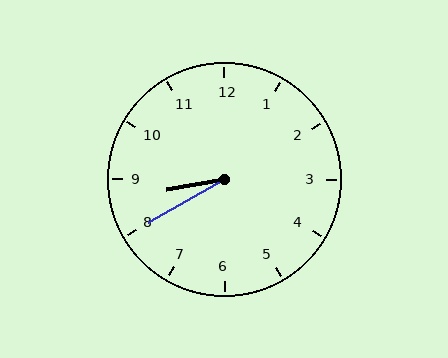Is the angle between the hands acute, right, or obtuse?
It is acute.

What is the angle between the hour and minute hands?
Approximately 20 degrees.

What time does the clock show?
8:40.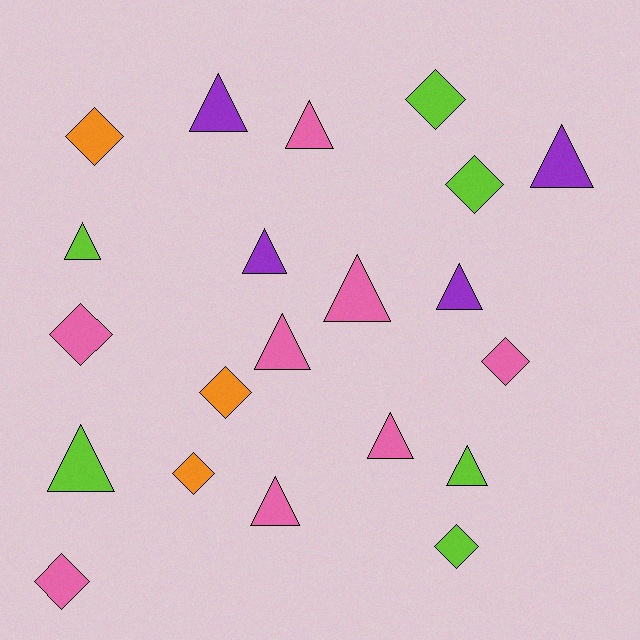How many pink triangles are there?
There are 5 pink triangles.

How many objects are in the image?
There are 21 objects.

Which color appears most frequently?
Pink, with 8 objects.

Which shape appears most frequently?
Triangle, with 12 objects.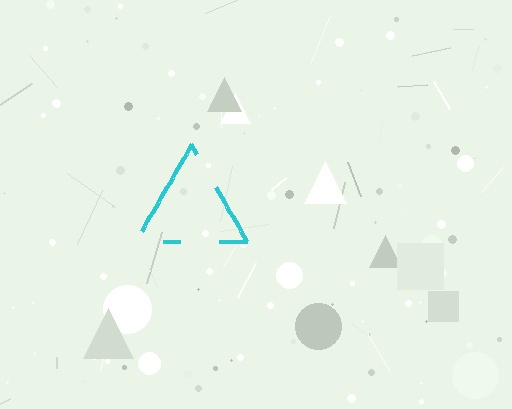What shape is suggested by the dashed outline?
The dashed outline suggests a triangle.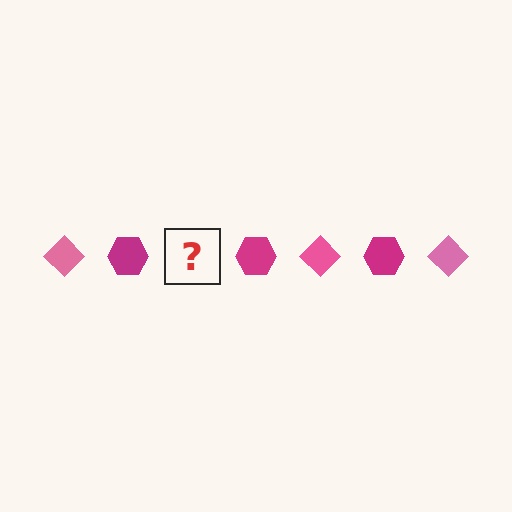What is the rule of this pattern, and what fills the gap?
The rule is that the pattern alternates between pink diamond and magenta hexagon. The gap should be filled with a pink diamond.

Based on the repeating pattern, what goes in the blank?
The blank should be a pink diamond.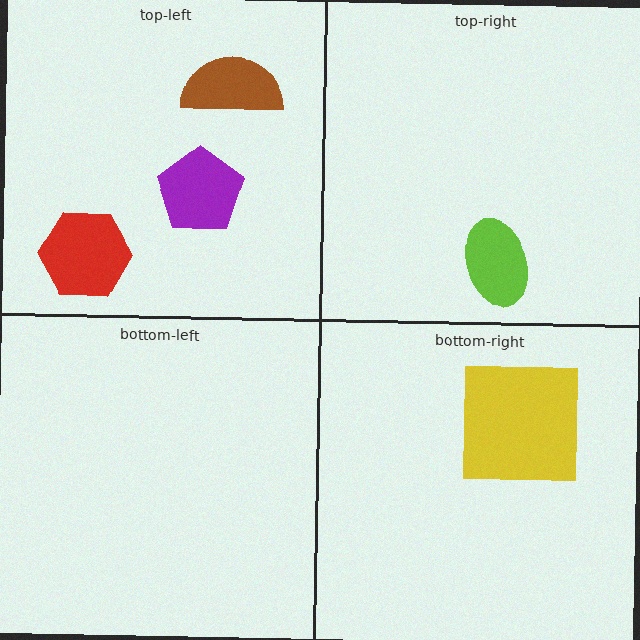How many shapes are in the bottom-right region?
1.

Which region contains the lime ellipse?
The top-right region.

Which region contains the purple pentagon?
The top-left region.